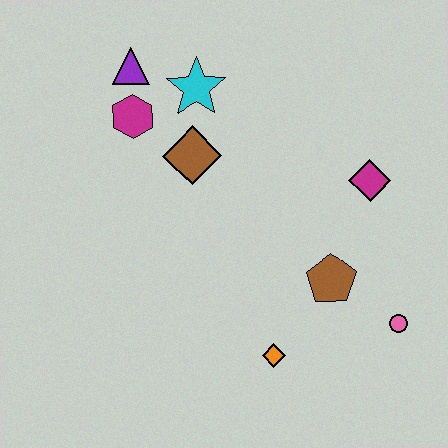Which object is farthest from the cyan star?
The pink circle is farthest from the cyan star.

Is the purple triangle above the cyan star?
Yes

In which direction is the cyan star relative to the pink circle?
The cyan star is above the pink circle.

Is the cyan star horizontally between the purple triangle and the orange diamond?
Yes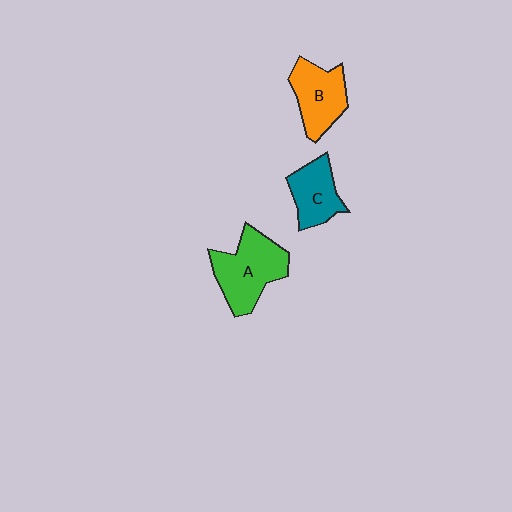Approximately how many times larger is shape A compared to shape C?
Approximately 1.5 times.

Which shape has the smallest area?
Shape C (teal).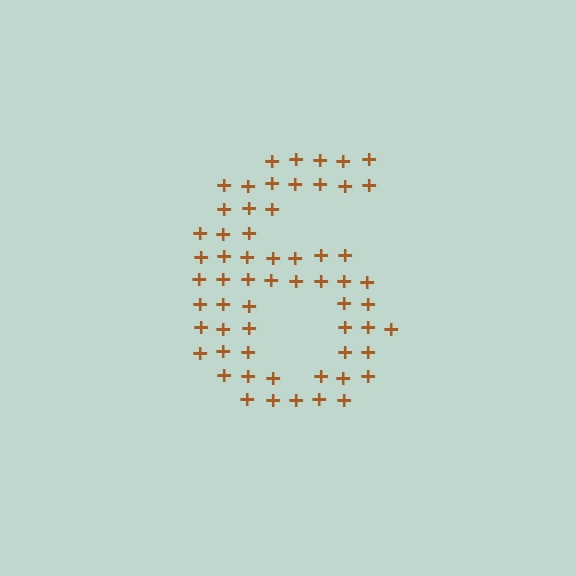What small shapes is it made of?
It is made of small plus signs.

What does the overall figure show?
The overall figure shows the digit 6.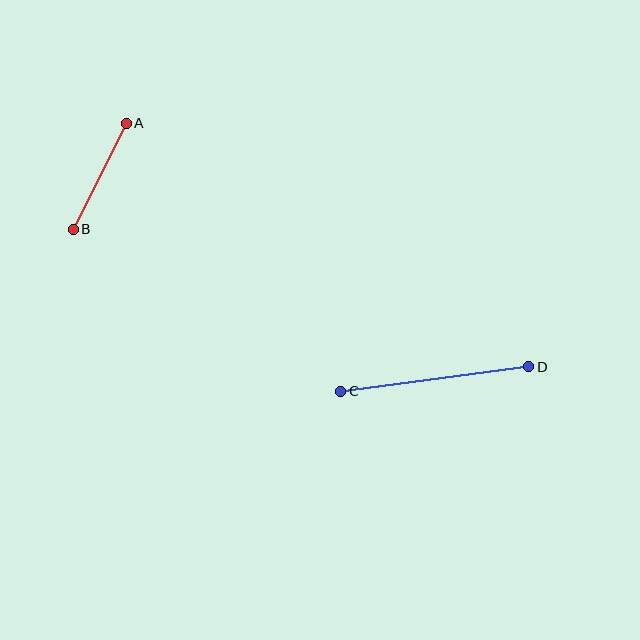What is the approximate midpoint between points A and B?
The midpoint is at approximately (100, 176) pixels.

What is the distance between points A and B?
The distance is approximately 119 pixels.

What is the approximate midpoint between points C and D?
The midpoint is at approximately (435, 379) pixels.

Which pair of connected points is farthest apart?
Points C and D are farthest apart.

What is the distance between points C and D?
The distance is approximately 190 pixels.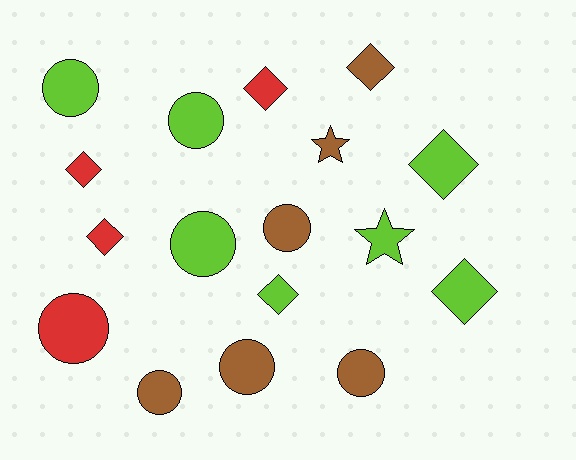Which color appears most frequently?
Lime, with 7 objects.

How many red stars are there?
There are no red stars.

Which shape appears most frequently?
Circle, with 8 objects.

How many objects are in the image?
There are 17 objects.